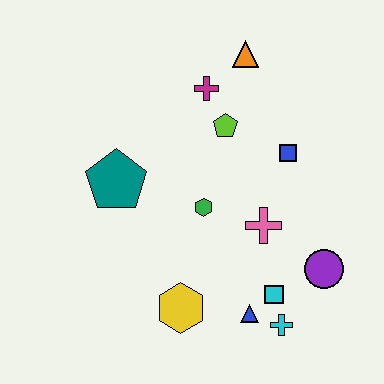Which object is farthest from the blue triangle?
The orange triangle is farthest from the blue triangle.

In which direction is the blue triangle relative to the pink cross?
The blue triangle is below the pink cross.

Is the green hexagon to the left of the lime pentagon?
Yes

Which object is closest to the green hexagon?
The pink cross is closest to the green hexagon.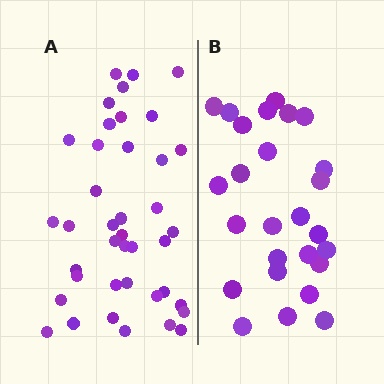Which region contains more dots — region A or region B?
Region A (the left region) has more dots.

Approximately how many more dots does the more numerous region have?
Region A has approximately 15 more dots than region B.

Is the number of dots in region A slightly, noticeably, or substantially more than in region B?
Region A has substantially more. The ratio is roughly 1.5 to 1.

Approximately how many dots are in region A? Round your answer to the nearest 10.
About 40 dots.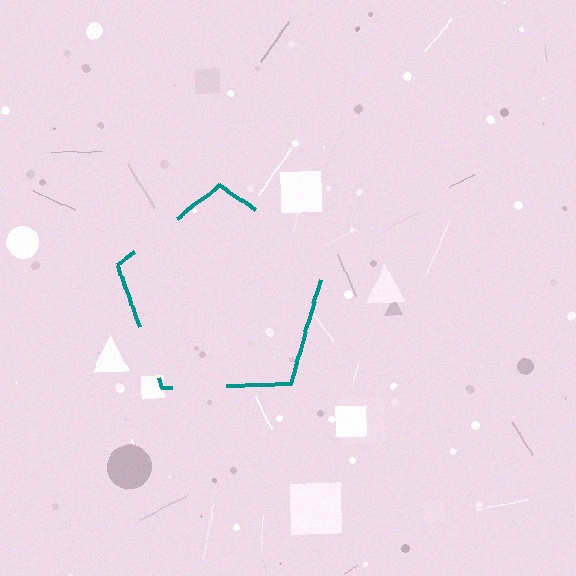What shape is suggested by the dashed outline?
The dashed outline suggests a pentagon.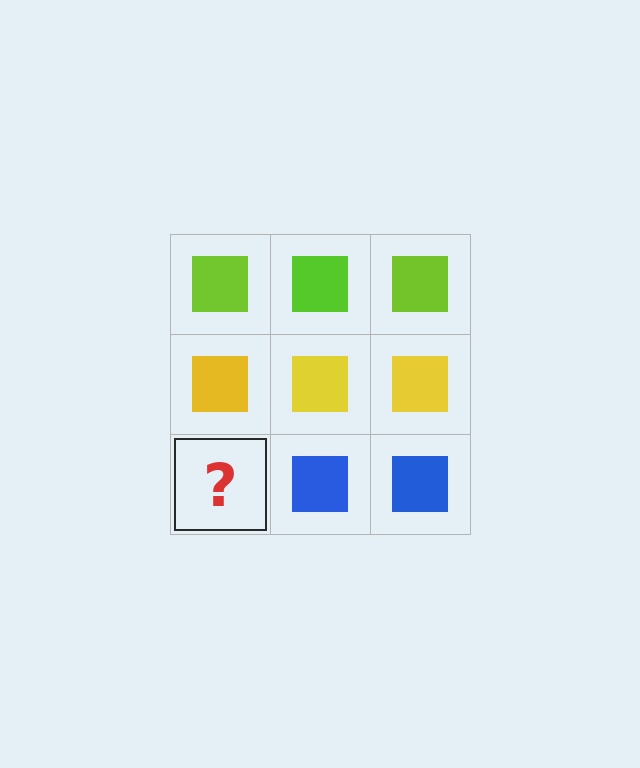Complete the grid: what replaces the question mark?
The question mark should be replaced with a blue square.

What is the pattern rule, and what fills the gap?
The rule is that each row has a consistent color. The gap should be filled with a blue square.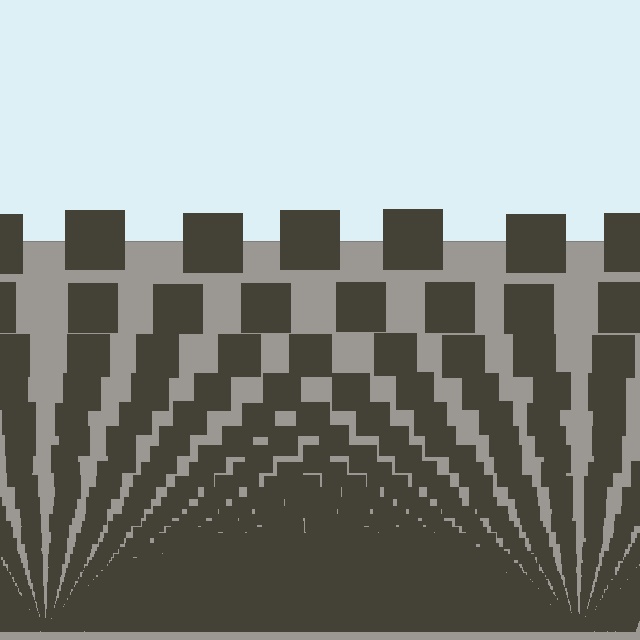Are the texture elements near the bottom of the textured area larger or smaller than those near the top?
Smaller. The gradient is inverted — elements near the bottom are smaller and denser.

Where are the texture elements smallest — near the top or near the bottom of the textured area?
Near the bottom.